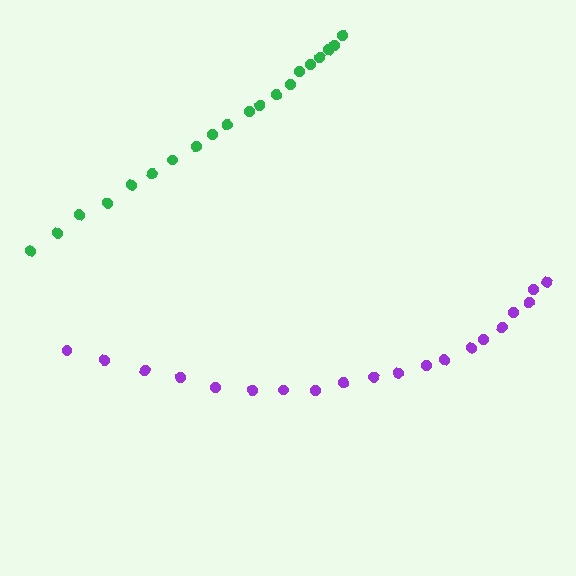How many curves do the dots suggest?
There are 2 distinct paths.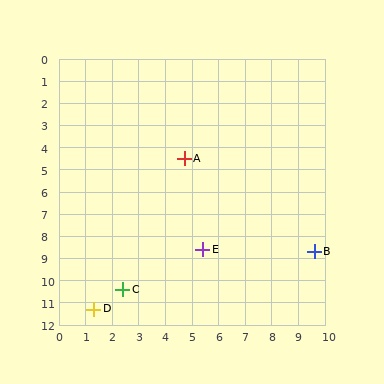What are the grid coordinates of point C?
Point C is at approximately (2.4, 10.4).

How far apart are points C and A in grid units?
Points C and A are about 6.3 grid units apart.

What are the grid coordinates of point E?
Point E is at approximately (5.4, 8.6).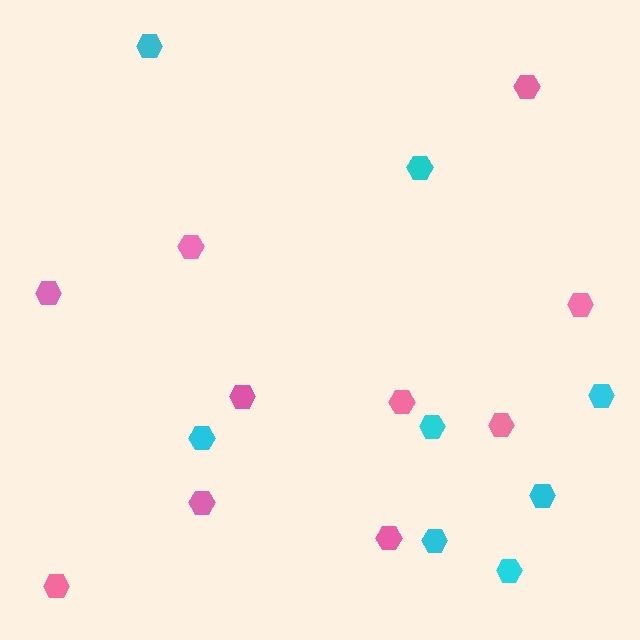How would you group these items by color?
There are 2 groups: one group of cyan hexagons (8) and one group of pink hexagons (10).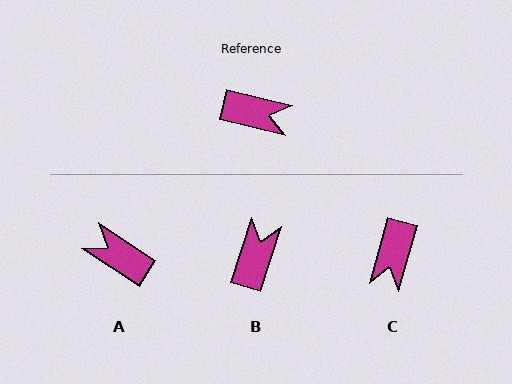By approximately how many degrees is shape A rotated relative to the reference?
Approximately 161 degrees counter-clockwise.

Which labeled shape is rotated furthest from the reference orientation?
A, about 161 degrees away.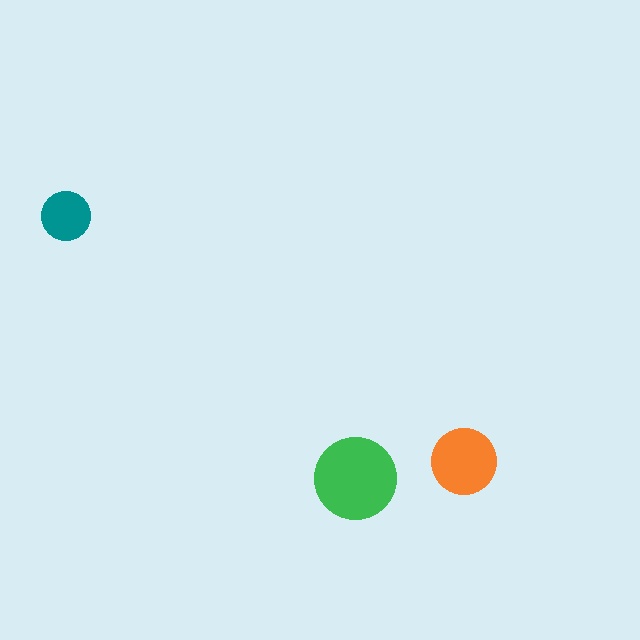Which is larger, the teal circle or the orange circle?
The orange one.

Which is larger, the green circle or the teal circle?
The green one.